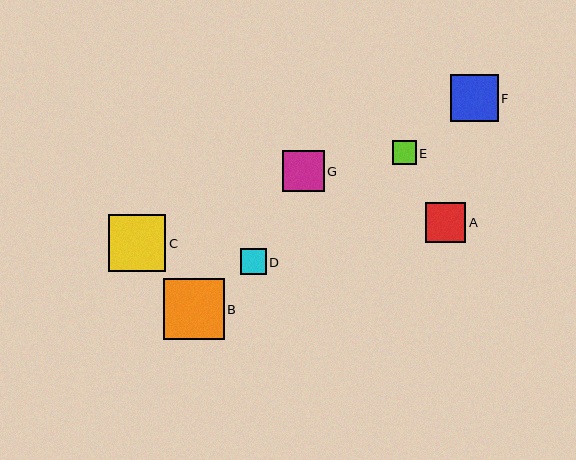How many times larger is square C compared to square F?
Square C is approximately 1.2 times the size of square F.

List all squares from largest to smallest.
From largest to smallest: B, C, F, G, A, D, E.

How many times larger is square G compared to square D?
Square G is approximately 1.6 times the size of square D.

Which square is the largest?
Square B is the largest with a size of approximately 61 pixels.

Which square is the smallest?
Square E is the smallest with a size of approximately 24 pixels.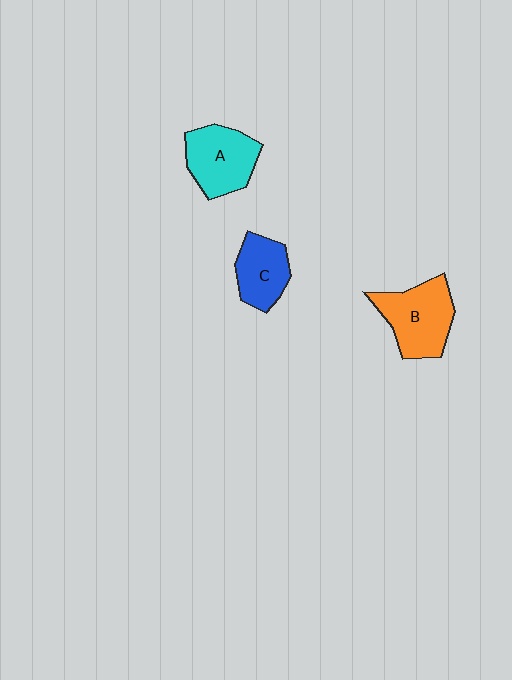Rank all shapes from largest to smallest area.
From largest to smallest: B (orange), A (cyan), C (blue).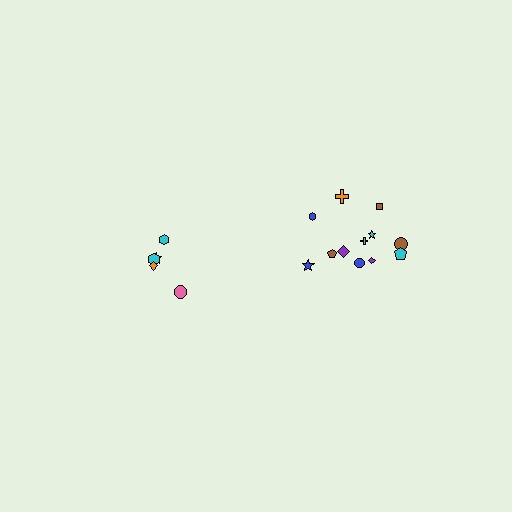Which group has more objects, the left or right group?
The right group.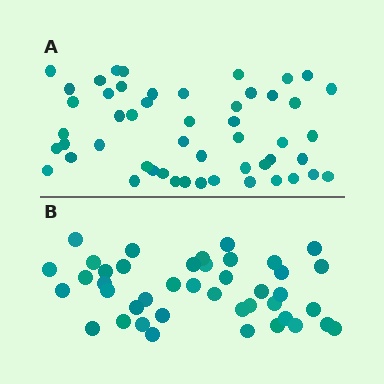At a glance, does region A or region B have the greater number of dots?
Region A (the top region) has more dots.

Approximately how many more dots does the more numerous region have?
Region A has roughly 8 or so more dots than region B.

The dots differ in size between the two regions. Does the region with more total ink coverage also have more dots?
No. Region B has more total ink coverage because its dots are larger, but region A actually contains more individual dots. Total area can be misleading — the number of items is what matters here.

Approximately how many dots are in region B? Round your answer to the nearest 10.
About 40 dots. (The exact count is 42, which rounds to 40.)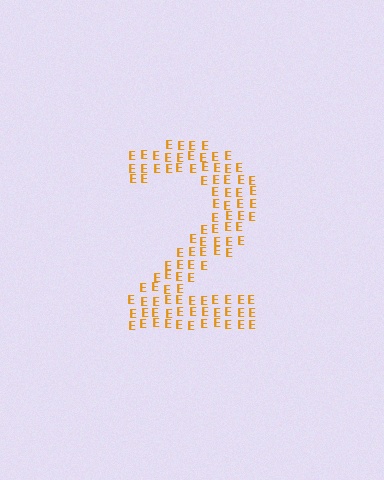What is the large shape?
The large shape is the digit 2.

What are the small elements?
The small elements are letter E's.